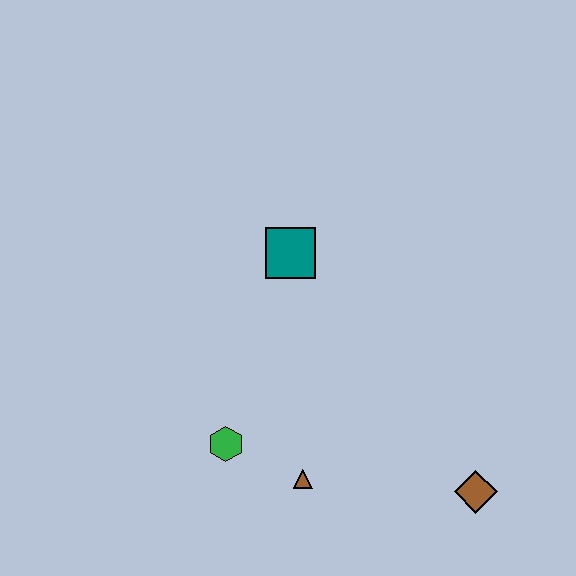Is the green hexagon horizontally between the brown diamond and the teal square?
No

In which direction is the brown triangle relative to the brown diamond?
The brown triangle is to the left of the brown diamond.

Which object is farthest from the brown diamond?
The teal square is farthest from the brown diamond.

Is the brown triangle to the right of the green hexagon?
Yes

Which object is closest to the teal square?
The green hexagon is closest to the teal square.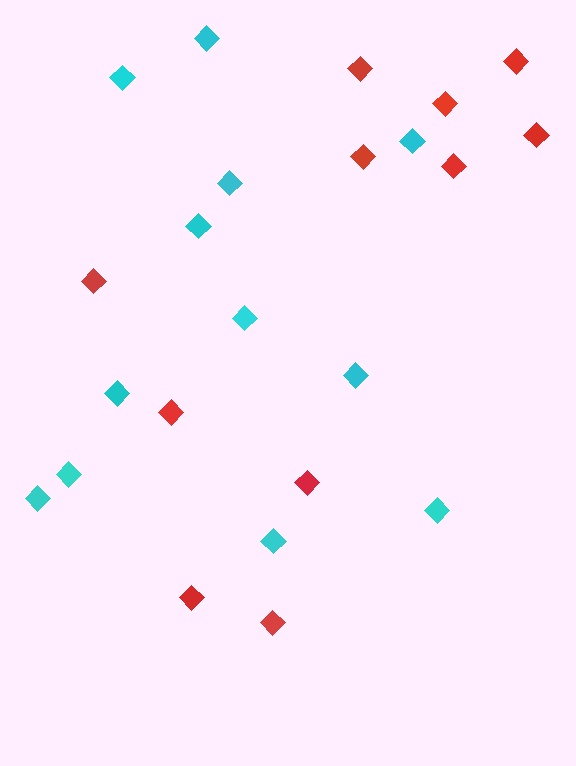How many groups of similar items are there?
There are 2 groups: one group of red diamonds (11) and one group of cyan diamonds (12).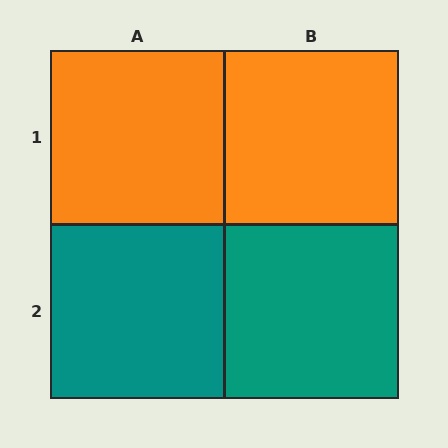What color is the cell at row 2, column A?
Teal.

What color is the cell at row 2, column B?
Teal.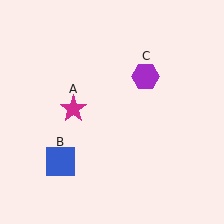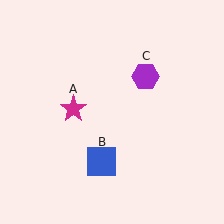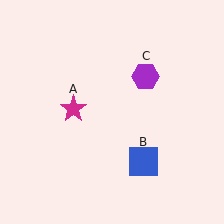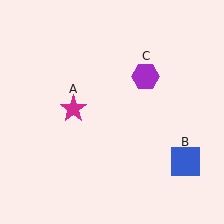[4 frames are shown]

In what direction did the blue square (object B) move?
The blue square (object B) moved right.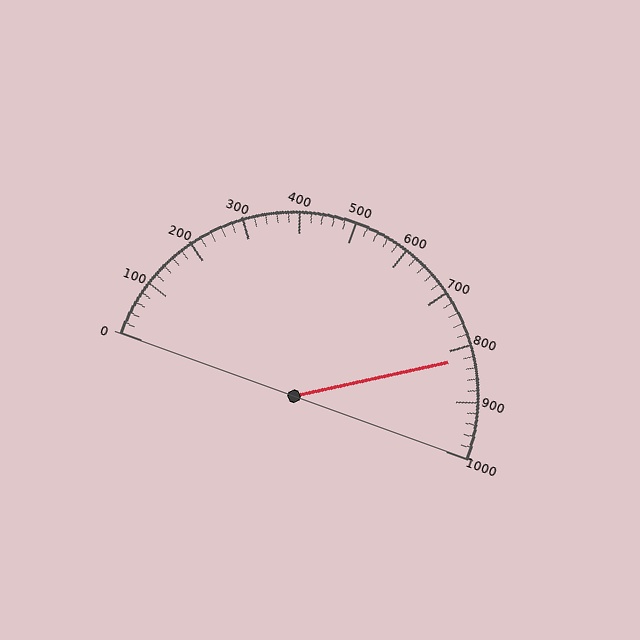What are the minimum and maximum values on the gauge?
The gauge ranges from 0 to 1000.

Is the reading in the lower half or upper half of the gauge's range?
The reading is in the upper half of the range (0 to 1000).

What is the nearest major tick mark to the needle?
The nearest major tick mark is 800.